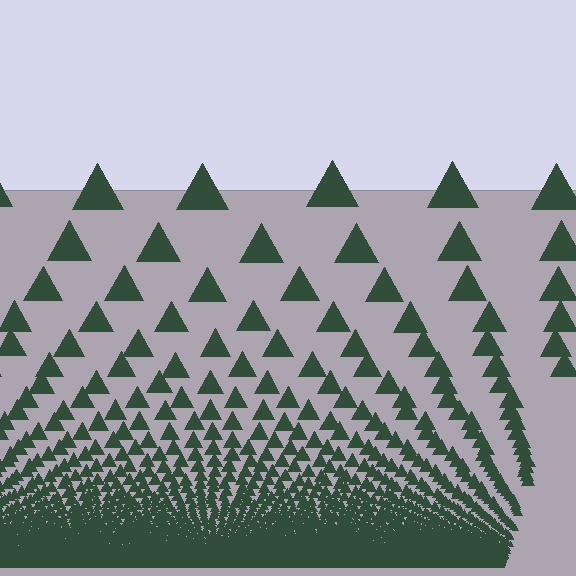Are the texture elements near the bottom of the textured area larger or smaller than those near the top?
Smaller. The gradient is inverted — elements near the bottom are smaller and denser.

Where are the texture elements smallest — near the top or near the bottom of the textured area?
Near the bottom.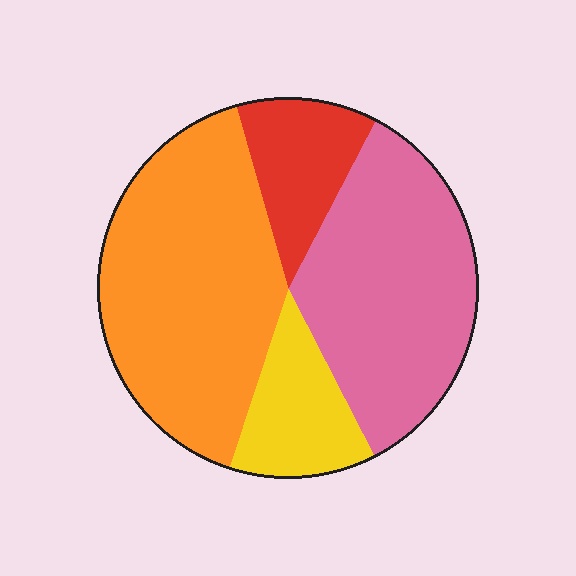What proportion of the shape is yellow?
Yellow takes up about one eighth (1/8) of the shape.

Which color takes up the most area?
Orange, at roughly 40%.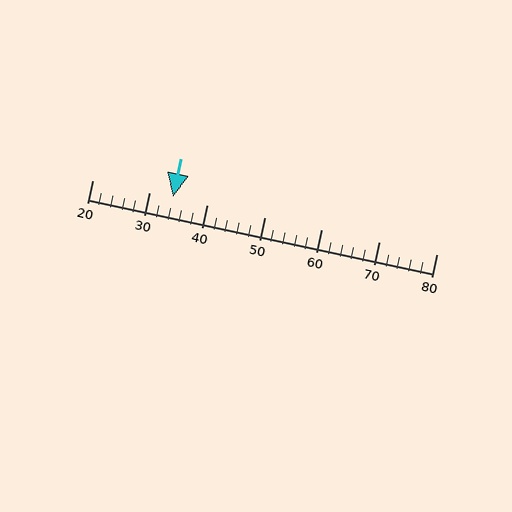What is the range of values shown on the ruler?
The ruler shows values from 20 to 80.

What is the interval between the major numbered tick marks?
The major tick marks are spaced 10 units apart.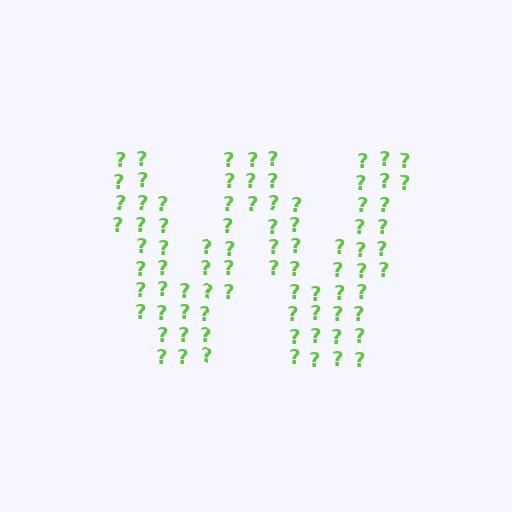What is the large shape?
The large shape is the letter W.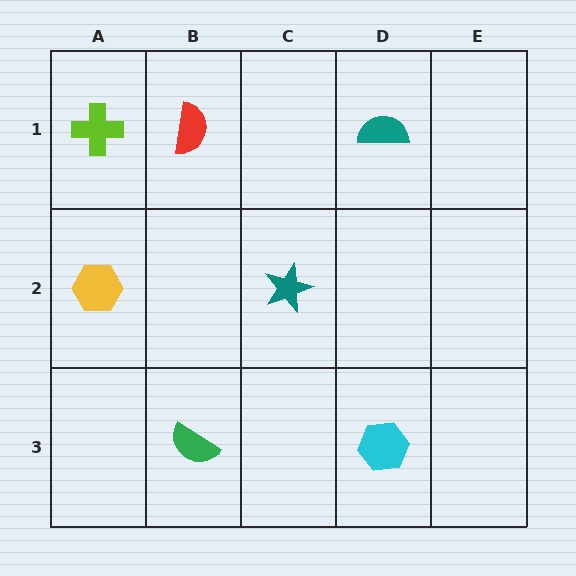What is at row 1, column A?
A lime cross.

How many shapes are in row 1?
3 shapes.